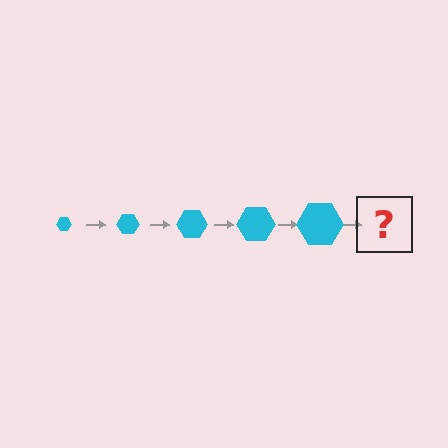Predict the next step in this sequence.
The next step is a cyan hexagon, larger than the previous one.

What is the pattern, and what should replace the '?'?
The pattern is that the hexagon gets progressively larger each step. The '?' should be a cyan hexagon, larger than the previous one.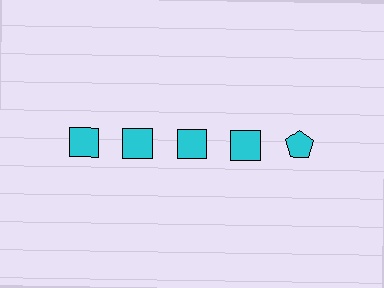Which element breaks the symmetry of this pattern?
The cyan pentagon in the top row, rightmost column breaks the symmetry. All other shapes are cyan squares.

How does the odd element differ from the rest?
It has a different shape: pentagon instead of square.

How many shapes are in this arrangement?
There are 5 shapes arranged in a grid pattern.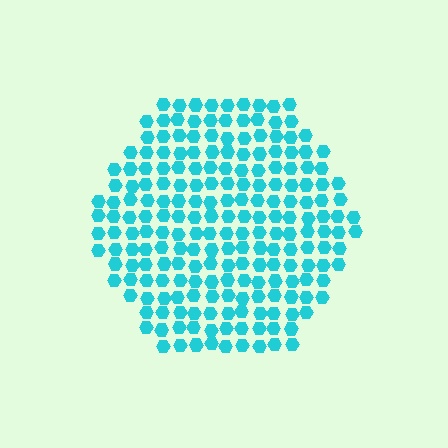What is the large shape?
The large shape is a hexagon.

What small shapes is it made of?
It is made of small hexagons.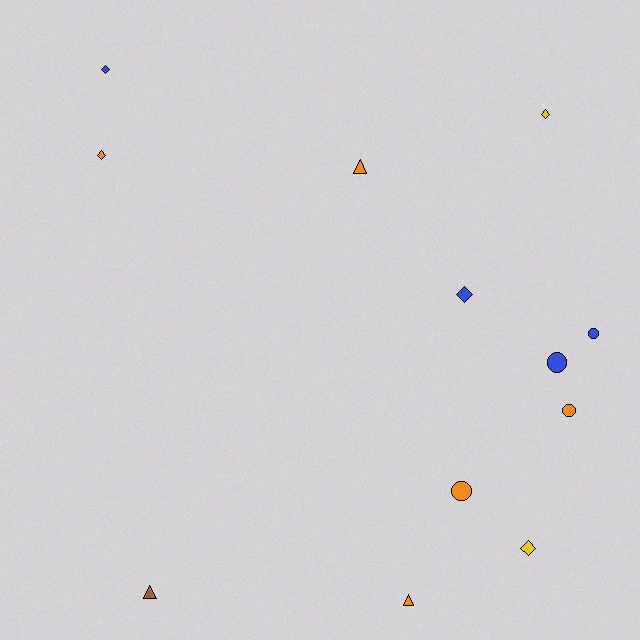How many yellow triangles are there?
There are no yellow triangles.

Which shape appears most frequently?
Diamond, with 5 objects.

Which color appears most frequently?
Orange, with 5 objects.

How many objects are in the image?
There are 12 objects.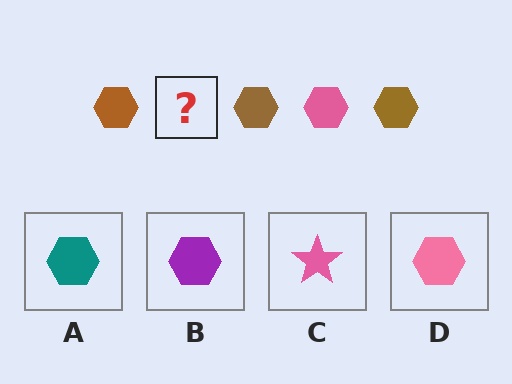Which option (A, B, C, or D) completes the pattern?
D.